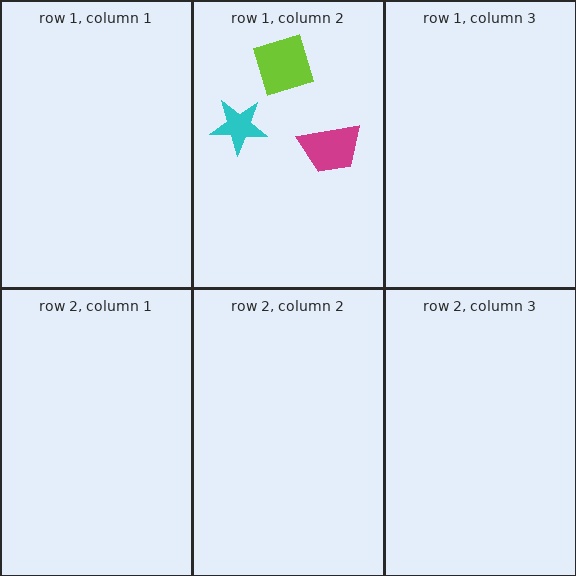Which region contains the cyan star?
The row 1, column 2 region.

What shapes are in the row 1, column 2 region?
The lime square, the cyan star, the magenta trapezoid.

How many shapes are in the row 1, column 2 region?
3.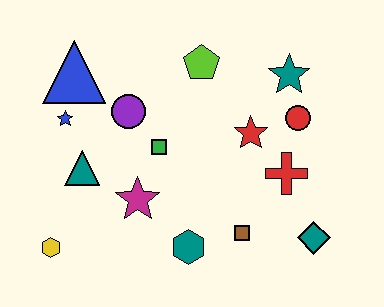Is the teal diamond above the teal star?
No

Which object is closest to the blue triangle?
The blue star is closest to the blue triangle.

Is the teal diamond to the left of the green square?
No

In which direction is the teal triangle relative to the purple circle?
The teal triangle is below the purple circle.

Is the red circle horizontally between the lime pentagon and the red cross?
No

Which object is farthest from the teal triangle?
The teal diamond is farthest from the teal triangle.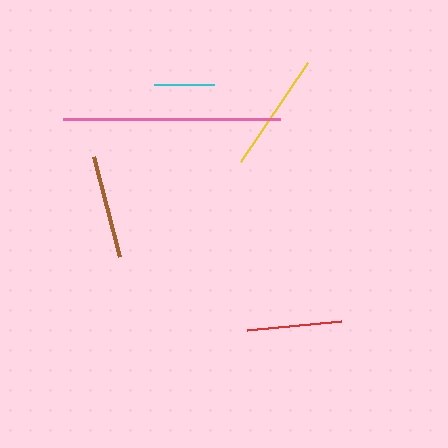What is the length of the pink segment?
The pink segment is approximately 217 pixels long.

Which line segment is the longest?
The pink line is the longest at approximately 217 pixels.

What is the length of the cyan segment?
The cyan segment is approximately 60 pixels long.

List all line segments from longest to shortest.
From longest to shortest: pink, yellow, brown, red, cyan.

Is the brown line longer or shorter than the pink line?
The pink line is longer than the brown line.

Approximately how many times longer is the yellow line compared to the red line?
The yellow line is approximately 1.3 times the length of the red line.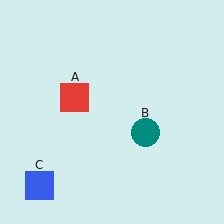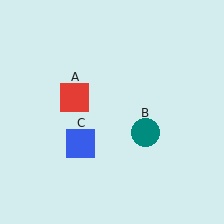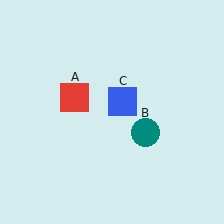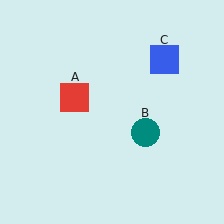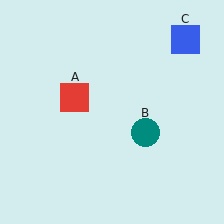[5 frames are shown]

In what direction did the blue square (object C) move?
The blue square (object C) moved up and to the right.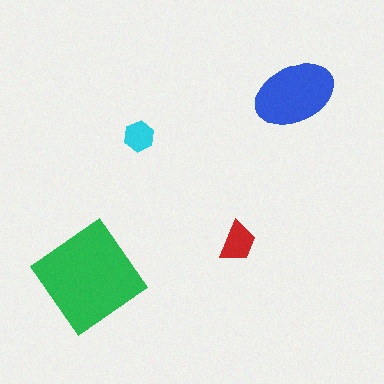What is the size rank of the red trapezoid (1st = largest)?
3rd.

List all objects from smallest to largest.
The cyan hexagon, the red trapezoid, the blue ellipse, the green diamond.